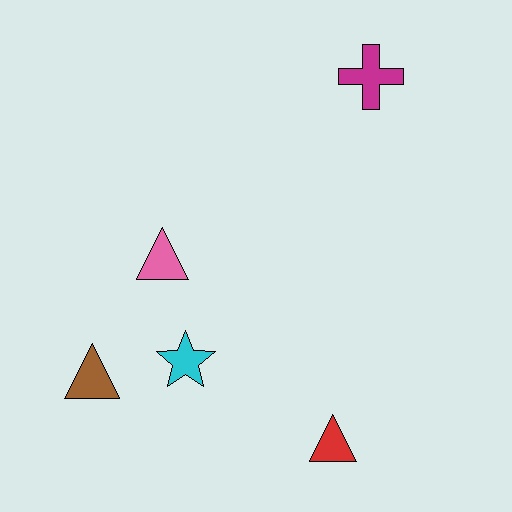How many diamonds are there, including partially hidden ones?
There are no diamonds.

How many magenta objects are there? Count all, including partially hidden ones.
There is 1 magenta object.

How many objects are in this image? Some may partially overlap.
There are 5 objects.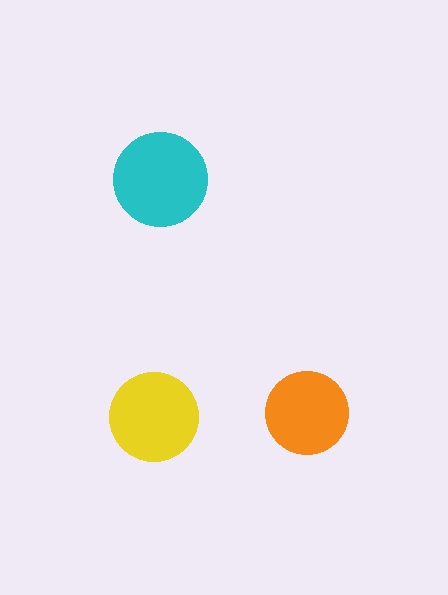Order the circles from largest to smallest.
the cyan one, the yellow one, the orange one.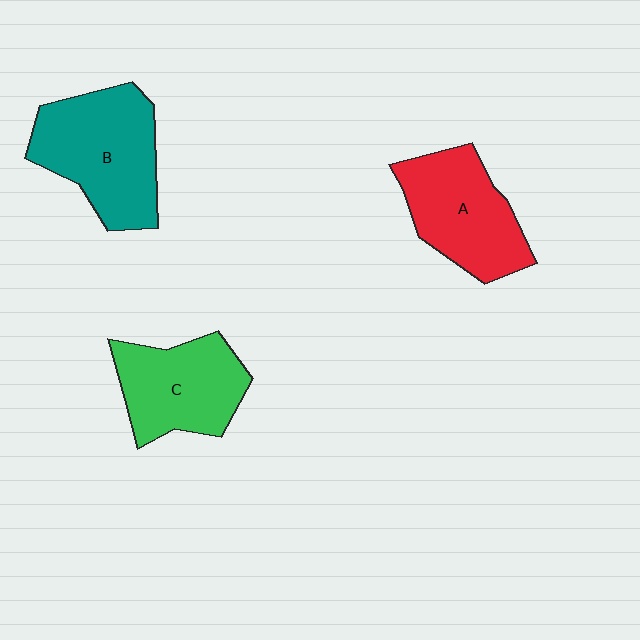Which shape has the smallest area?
Shape C (green).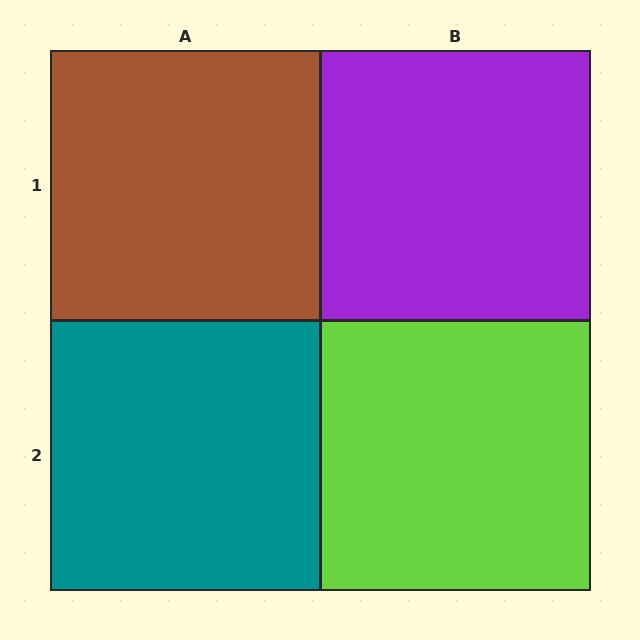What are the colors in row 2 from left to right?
Teal, lime.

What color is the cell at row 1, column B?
Purple.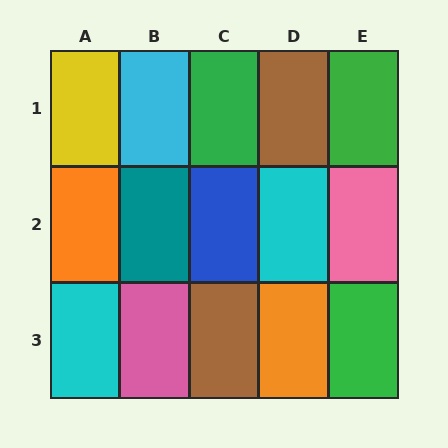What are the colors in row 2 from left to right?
Orange, teal, blue, cyan, pink.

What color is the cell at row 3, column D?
Orange.